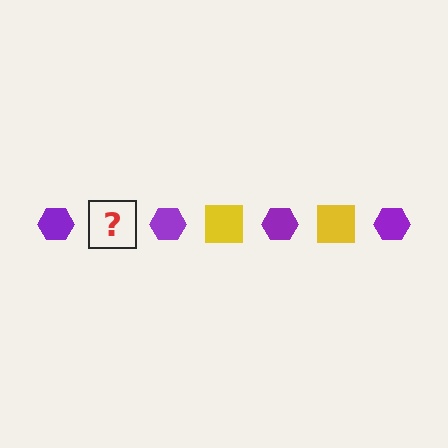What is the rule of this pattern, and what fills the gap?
The rule is that the pattern alternates between purple hexagon and yellow square. The gap should be filled with a yellow square.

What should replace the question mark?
The question mark should be replaced with a yellow square.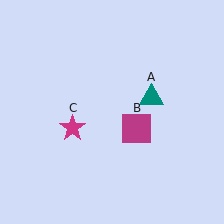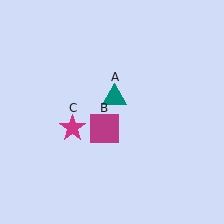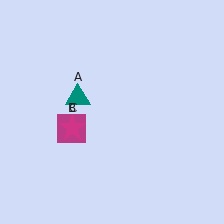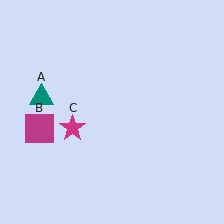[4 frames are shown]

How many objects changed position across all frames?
2 objects changed position: teal triangle (object A), magenta square (object B).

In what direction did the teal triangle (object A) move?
The teal triangle (object A) moved left.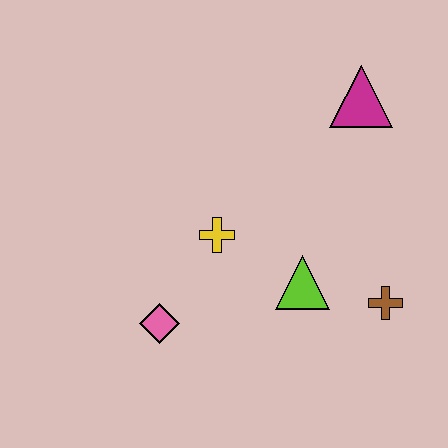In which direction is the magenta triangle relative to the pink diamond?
The magenta triangle is above the pink diamond.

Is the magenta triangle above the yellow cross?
Yes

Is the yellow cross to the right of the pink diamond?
Yes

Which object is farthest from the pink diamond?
The magenta triangle is farthest from the pink diamond.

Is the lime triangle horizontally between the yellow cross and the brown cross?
Yes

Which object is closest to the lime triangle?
The brown cross is closest to the lime triangle.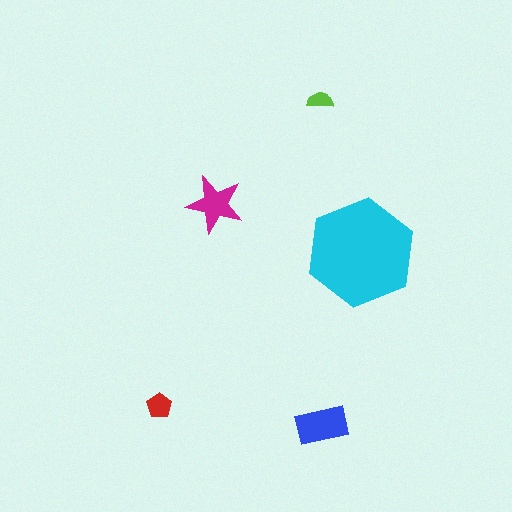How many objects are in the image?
There are 5 objects in the image.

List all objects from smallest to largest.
The lime semicircle, the red pentagon, the magenta star, the blue rectangle, the cyan hexagon.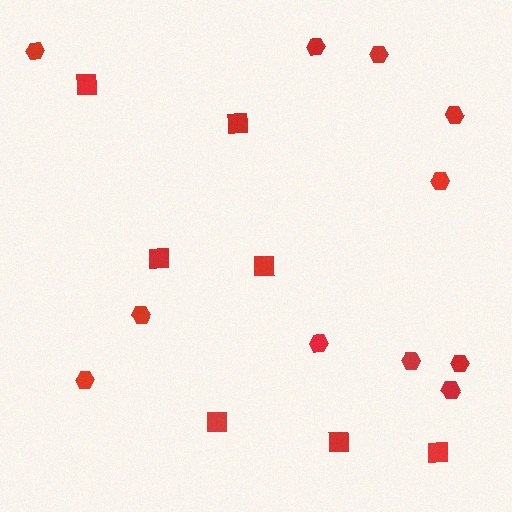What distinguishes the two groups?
There are 2 groups: one group of squares (7) and one group of hexagons (11).